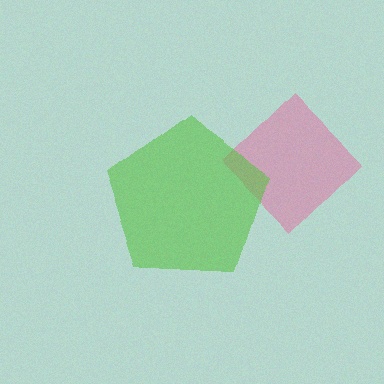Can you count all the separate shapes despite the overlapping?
Yes, there are 2 separate shapes.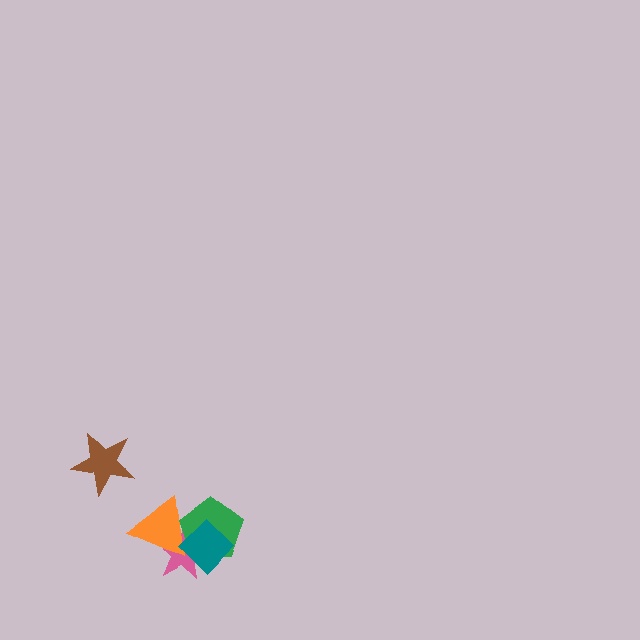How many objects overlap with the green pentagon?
3 objects overlap with the green pentagon.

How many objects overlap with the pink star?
3 objects overlap with the pink star.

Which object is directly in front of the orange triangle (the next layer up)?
The green pentagon is directly in front of the orange triangle.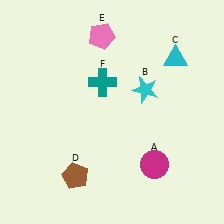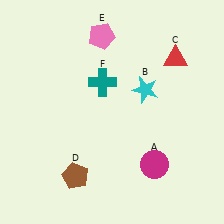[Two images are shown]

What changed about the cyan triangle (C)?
In Image 1, C is cyan. In Image 2, it changed to red.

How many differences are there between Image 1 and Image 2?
There is 1 difference between the two images.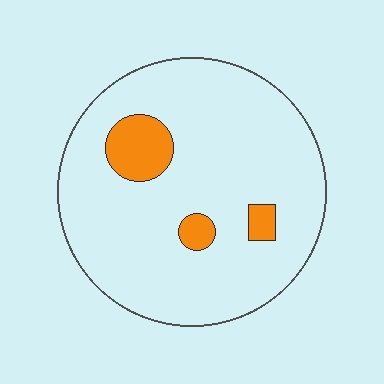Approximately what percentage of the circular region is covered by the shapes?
Approximately 10%.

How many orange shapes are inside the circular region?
3.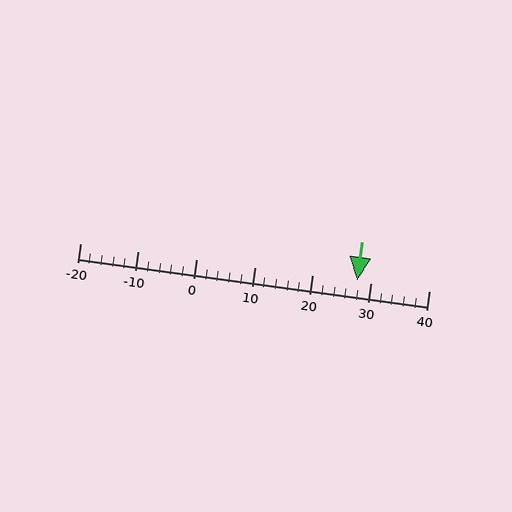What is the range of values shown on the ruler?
The ruler shows values from -20 to 40.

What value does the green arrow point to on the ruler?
The green arrow points to approximately 28.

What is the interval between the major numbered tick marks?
The major tick marks are spaced 10 units apart.